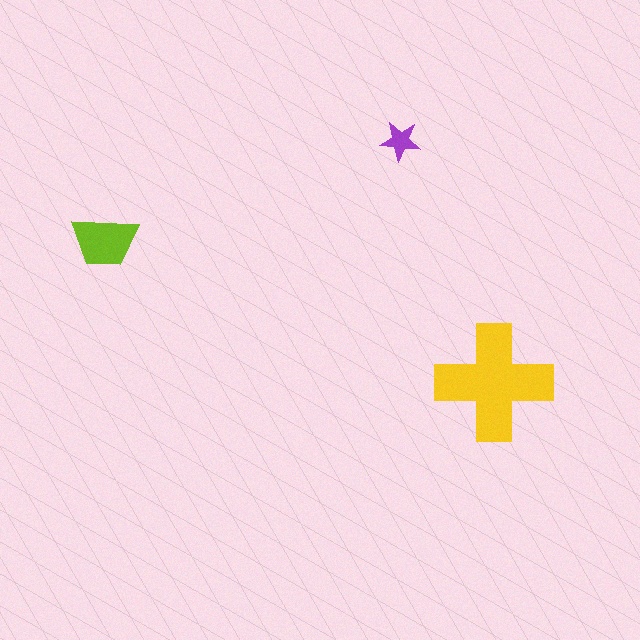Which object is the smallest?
The purple star.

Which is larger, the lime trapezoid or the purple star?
The lime trapezoid.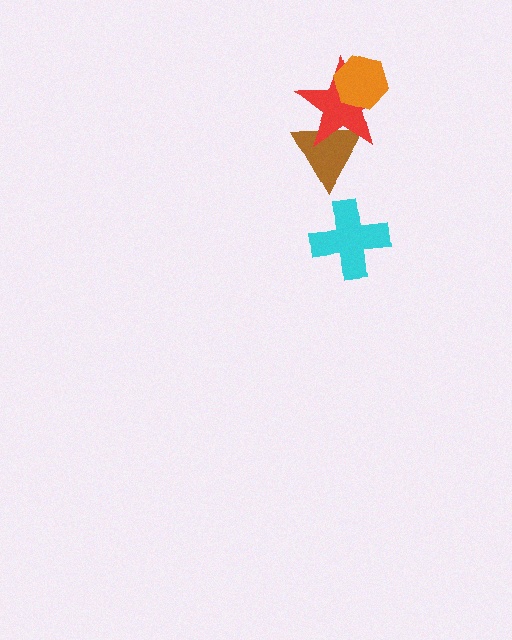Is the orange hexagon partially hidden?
No, no other shape covers it.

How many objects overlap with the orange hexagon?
1 object overlaps with the orange hexagon.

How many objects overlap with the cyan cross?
0 objects overlap with the cyan cross.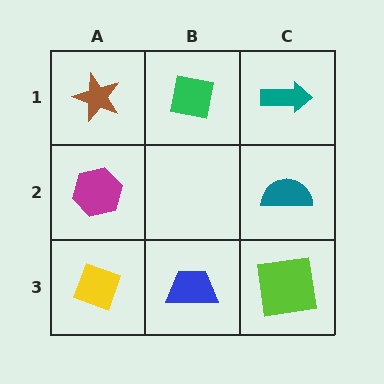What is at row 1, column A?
A brown star.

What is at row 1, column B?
A green square.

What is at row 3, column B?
A blue trapezoid.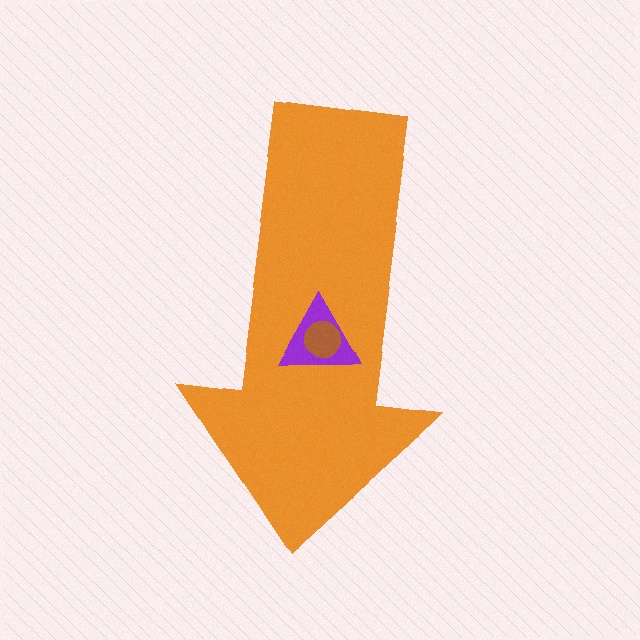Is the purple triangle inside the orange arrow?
Yes.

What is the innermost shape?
The brown circle.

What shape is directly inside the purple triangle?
The brown circle.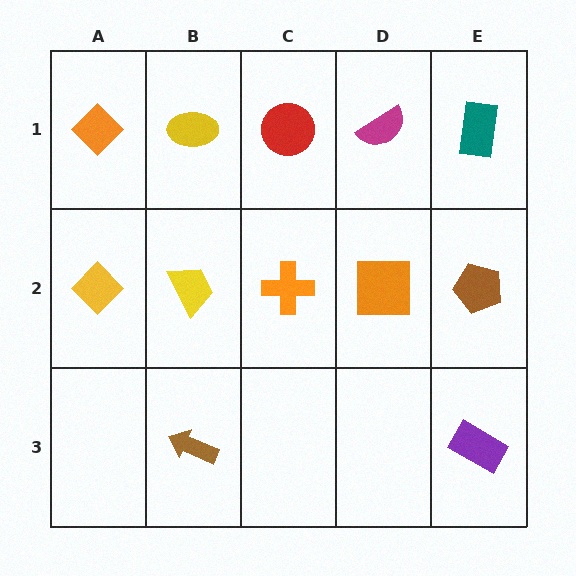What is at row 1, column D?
A magenta semicircle.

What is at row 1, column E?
A teal rectangle.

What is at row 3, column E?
A purple rectangle.